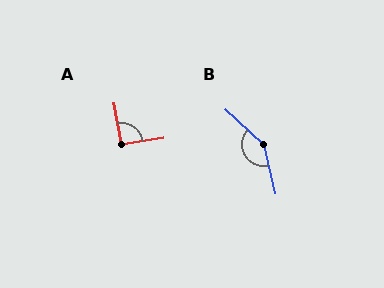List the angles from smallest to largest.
A (92°), B (146°).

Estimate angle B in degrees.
Approximately 146 degrees.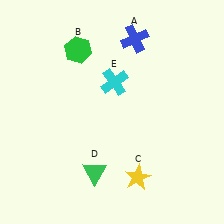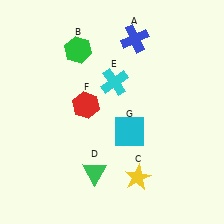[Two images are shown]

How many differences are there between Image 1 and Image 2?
There are 2 differences between the two images.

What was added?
A red hexagon (F), a cyan square (G) were added in Image 2.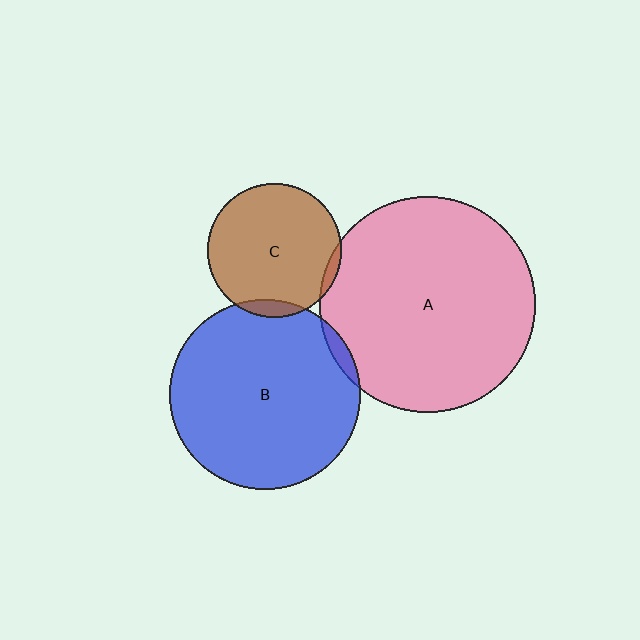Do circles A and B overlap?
Yes.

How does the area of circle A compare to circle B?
Approximately 1.3 times.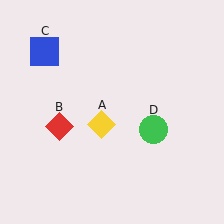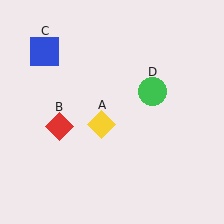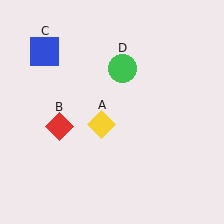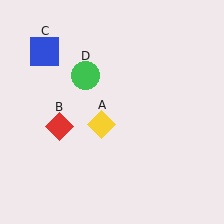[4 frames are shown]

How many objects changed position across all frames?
1 object changed position: green circle (object D).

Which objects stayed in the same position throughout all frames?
Yellow diamond (object A) and red diamond (object B) and blue square (object C) remained stationary.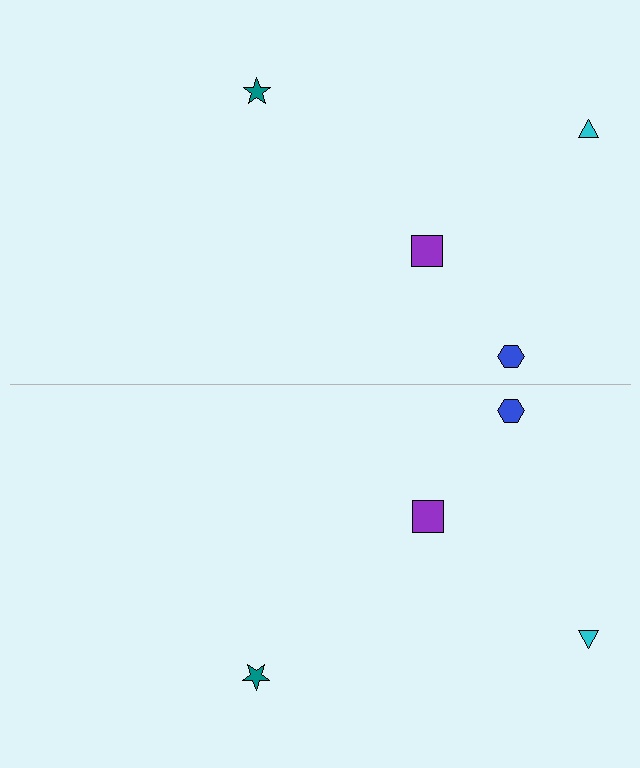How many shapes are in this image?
There are 8 shapes in this image.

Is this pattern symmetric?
Yes, this pattern has bilateral (reflection) symmetry.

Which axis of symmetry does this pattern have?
The pattern has a horizontal axis of symmetry running through the center of the image.